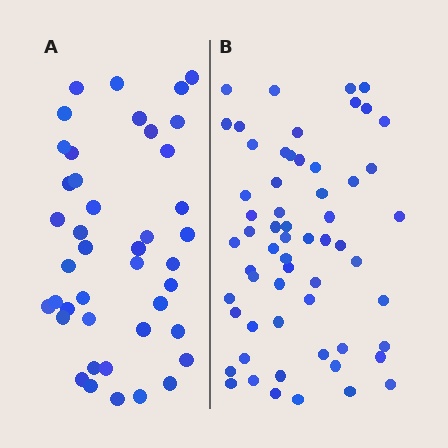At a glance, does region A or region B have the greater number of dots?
Region B (the right region) has more dots.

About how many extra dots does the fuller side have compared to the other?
Region B has approximately 20 more dots than region A.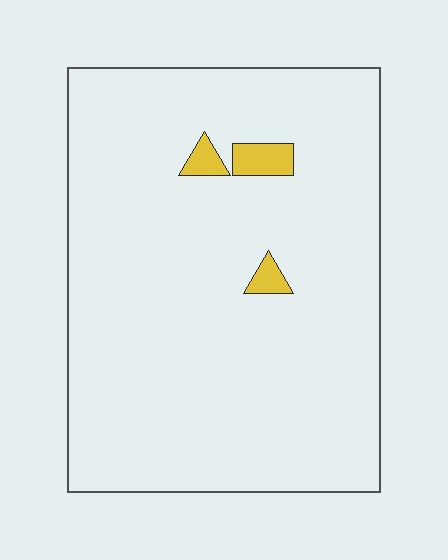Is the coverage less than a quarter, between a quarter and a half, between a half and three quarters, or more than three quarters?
Less than a quarter.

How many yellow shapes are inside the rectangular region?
3.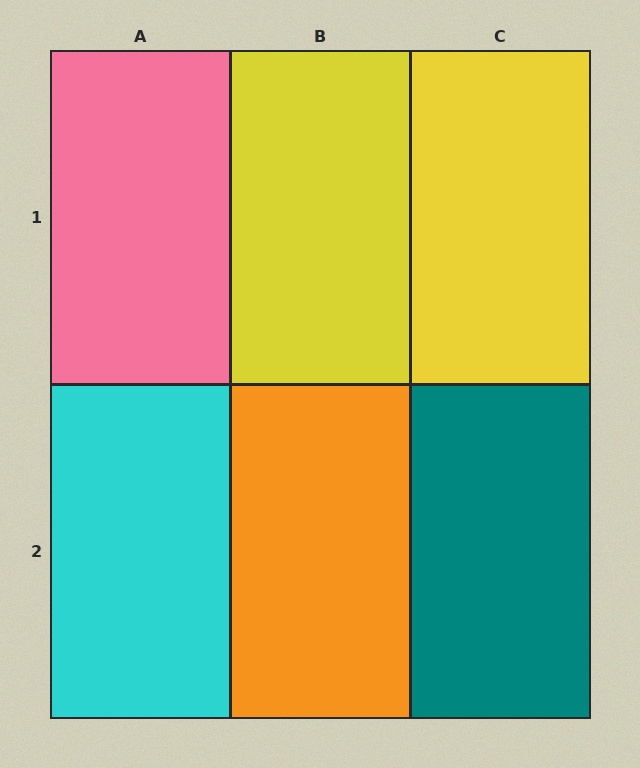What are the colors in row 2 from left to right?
Cyan, orange, teal.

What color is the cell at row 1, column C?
Yellow.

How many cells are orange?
1 cell is orange.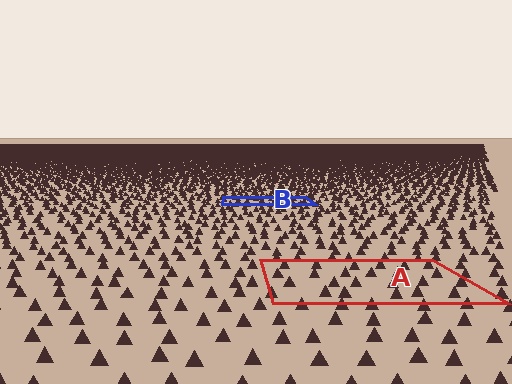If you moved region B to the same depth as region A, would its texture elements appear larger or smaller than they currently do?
They would appear larger. At a closer depth, the same texture elements are projected at a bigger on-screen size.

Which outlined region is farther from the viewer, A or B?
Region B is farther from the viewer — the texture elements inside it appear smaller and more densely packed.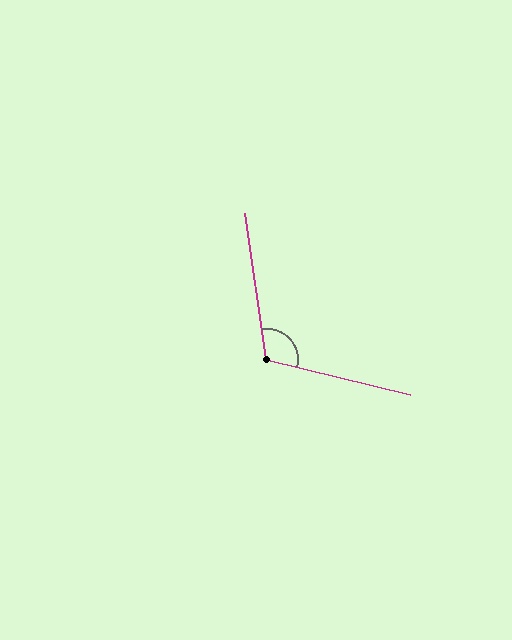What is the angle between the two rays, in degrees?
Approximately 112 degrees.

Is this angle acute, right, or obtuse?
It is obtuse.